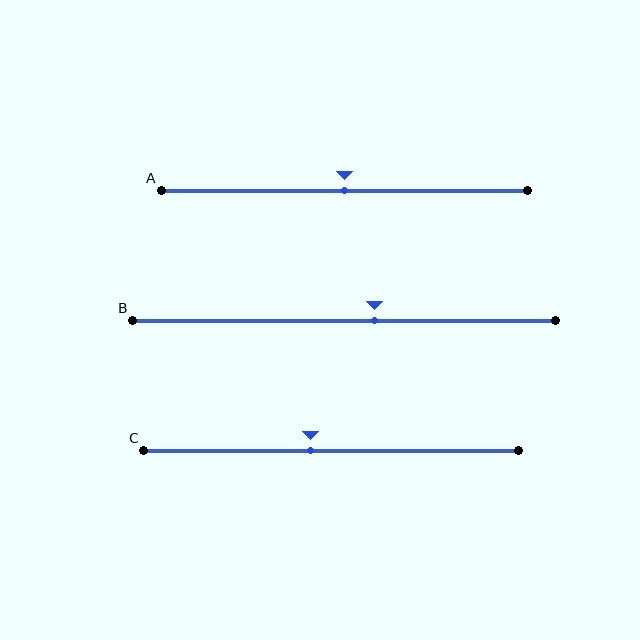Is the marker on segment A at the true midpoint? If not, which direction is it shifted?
Yes, the marker on segment A is at the true midpoint.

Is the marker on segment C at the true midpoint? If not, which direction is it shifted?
No, the marker on segment C is shifted to the left by about 6% of the segment length.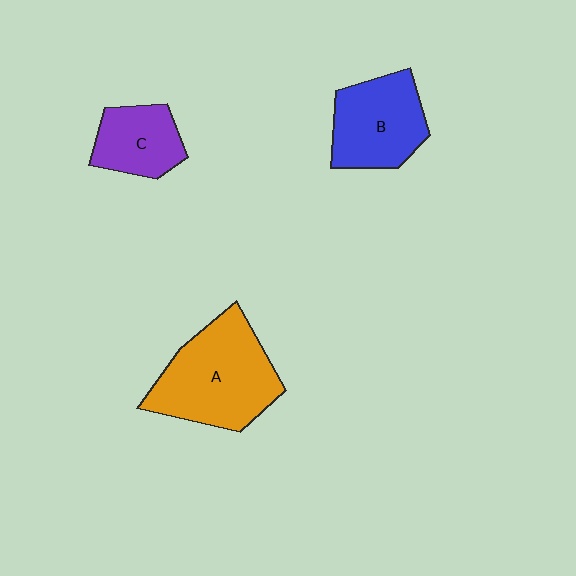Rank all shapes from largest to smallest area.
From largest to smallest: A (orange), B (blue), C (purple).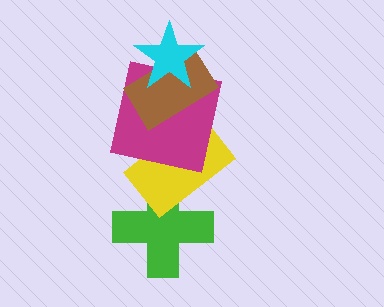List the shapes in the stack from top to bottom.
From top to bottom: the cyan star, the brown rectangle, the magenta square, the yellow rectangle, the green cross.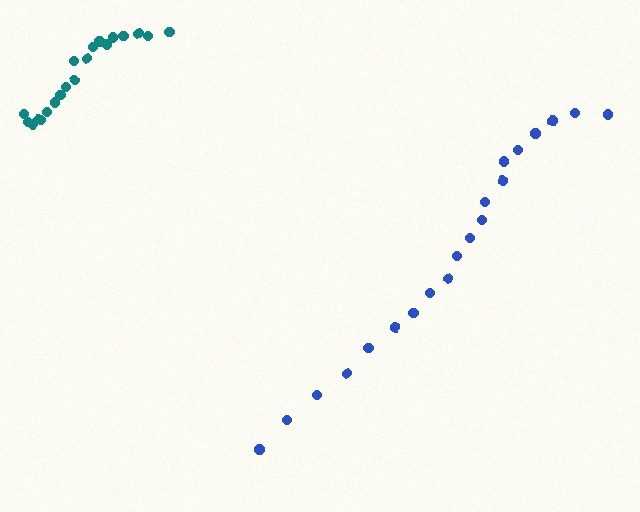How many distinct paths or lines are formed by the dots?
There are 2 distinct paths.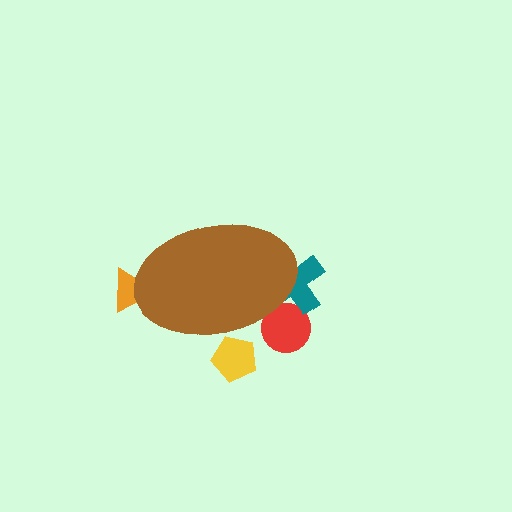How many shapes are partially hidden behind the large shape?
4 shapes are partially hidden.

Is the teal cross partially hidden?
Yes, the teal cross is partially hidden behind the brown ellipse.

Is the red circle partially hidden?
Yes, the red circle is partially hidden behind the brown ellipse.